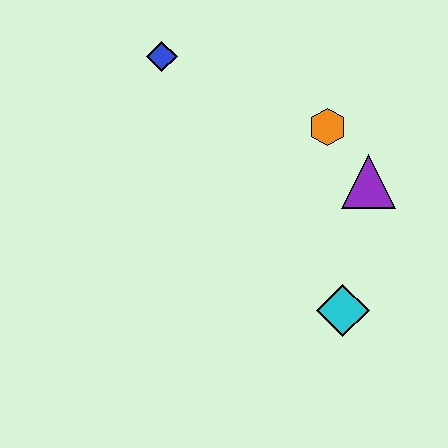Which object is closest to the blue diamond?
The orange hexagon is closest to the blue diamond.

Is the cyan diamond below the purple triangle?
Yes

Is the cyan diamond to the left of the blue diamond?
No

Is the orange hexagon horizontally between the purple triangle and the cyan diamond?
No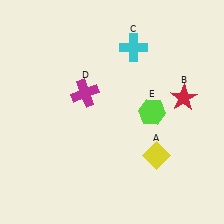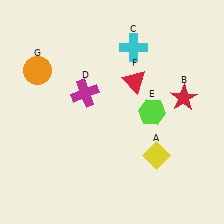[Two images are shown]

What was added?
A red triangle (F), an orange circle (G) were added in Image 2.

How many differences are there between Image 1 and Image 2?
There are 2 differences between the two images.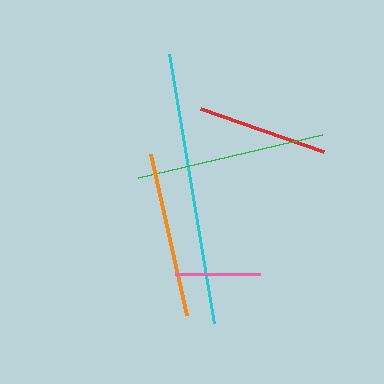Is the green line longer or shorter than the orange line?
The green line is longer than the orange line.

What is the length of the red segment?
The red segment is approximately 130 pixels long.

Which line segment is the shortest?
The pink line is the shortest at approximately 85 pixels.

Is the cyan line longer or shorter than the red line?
The cyan line is longer than the red line.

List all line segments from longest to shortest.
From longest to shortest: cyan, green, orange, red, pink.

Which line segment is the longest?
The cyan line is the longest at approximately 273 pixels.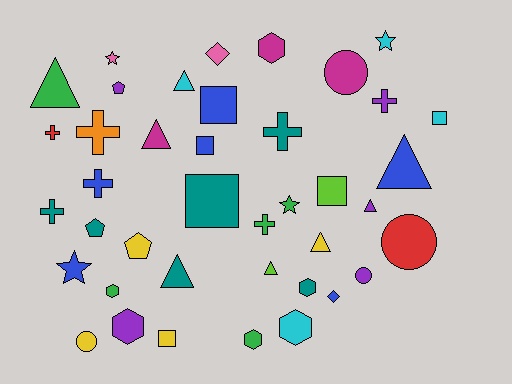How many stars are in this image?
There are 4 stars.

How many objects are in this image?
There are 40 objects.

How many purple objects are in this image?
There are 5 purple objects.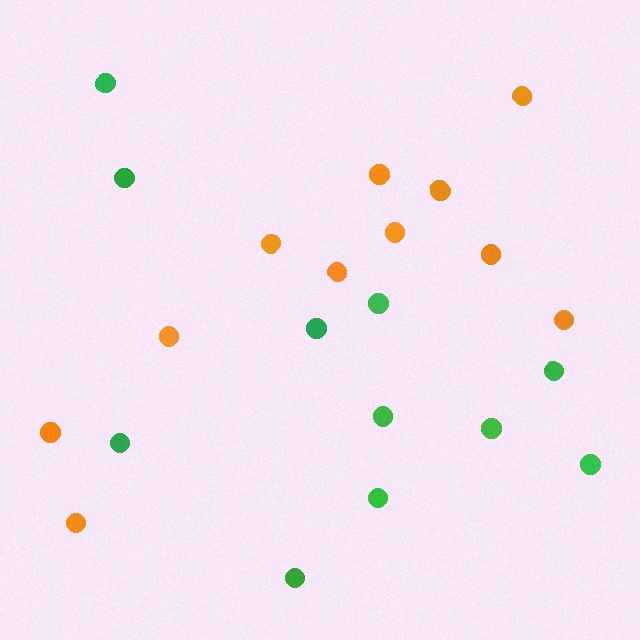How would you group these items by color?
There are 2 groups: one group of orange circles (11) and one group of green circles (11).